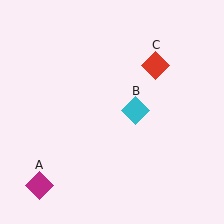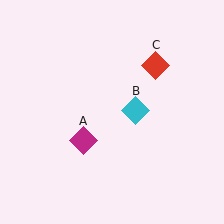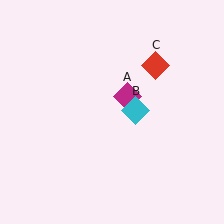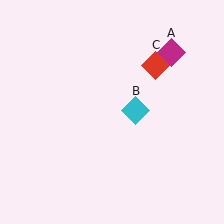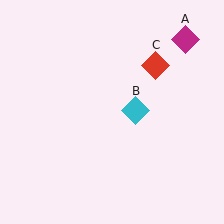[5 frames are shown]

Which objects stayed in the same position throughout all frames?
Cyan diamond (object B) and red diamond (object C) remained stationary.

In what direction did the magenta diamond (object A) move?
The magenta diamond (object A) moved up and to the right.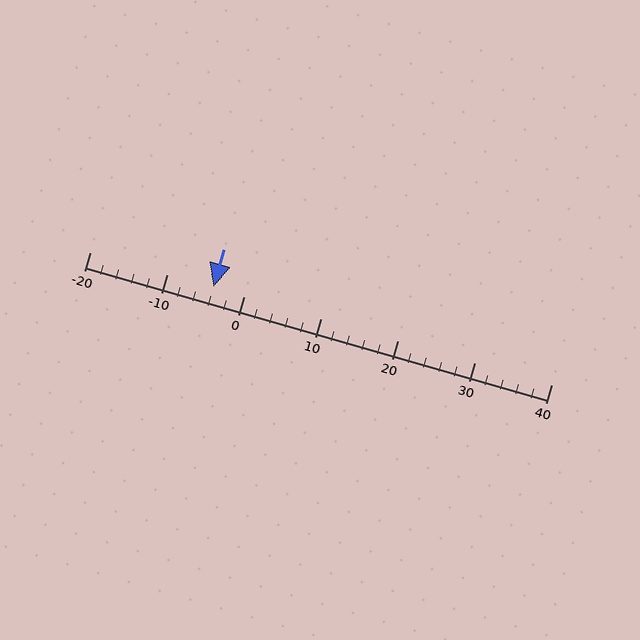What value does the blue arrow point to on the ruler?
The blue arrow points to approximately -4.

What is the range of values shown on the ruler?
The ruler shows values from -20 to 40.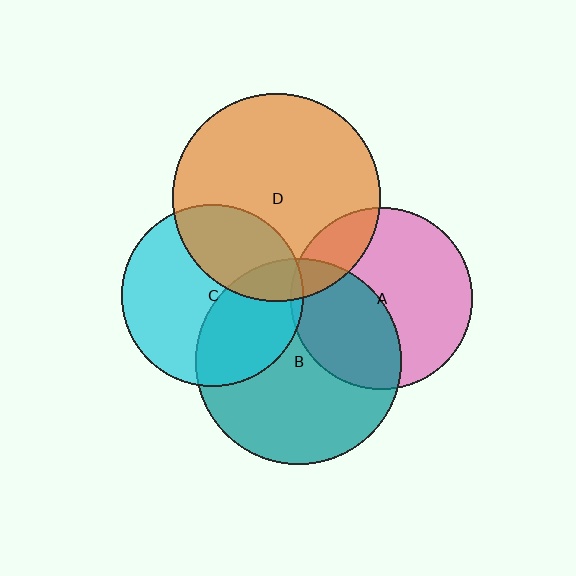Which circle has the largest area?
Circle D (orange).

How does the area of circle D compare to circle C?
Approximately 1.3 times.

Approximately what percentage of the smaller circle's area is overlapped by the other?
Approximately 15%.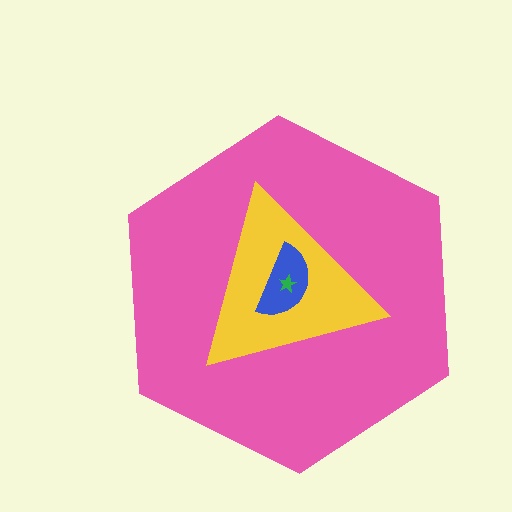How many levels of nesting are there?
4.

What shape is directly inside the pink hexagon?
The yellow triangle.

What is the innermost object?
The green star.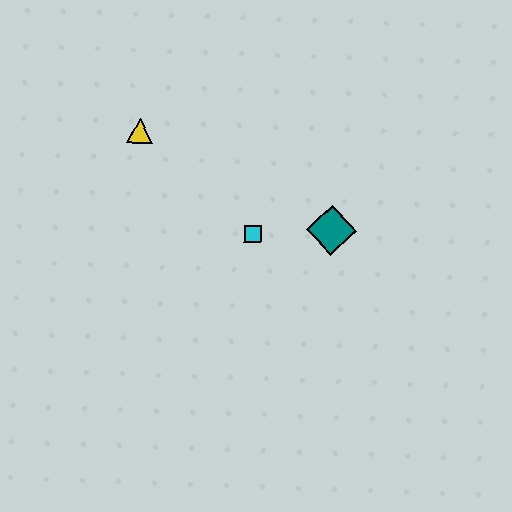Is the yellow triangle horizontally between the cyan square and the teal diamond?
No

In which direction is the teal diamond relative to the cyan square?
The teal diamond is to the right of the cyan square.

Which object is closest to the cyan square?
The teal diamond is closest to the cyan square.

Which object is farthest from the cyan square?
The yellow triangle is farthest from the cyan square.